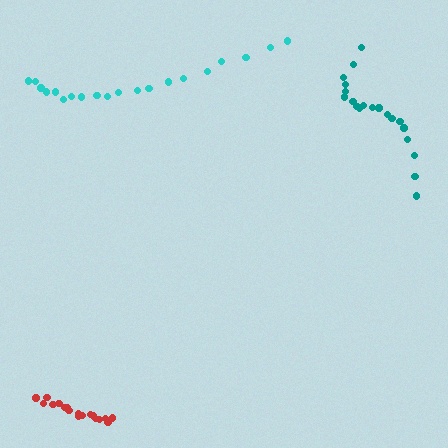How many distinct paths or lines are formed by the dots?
There are 3 distinct paths.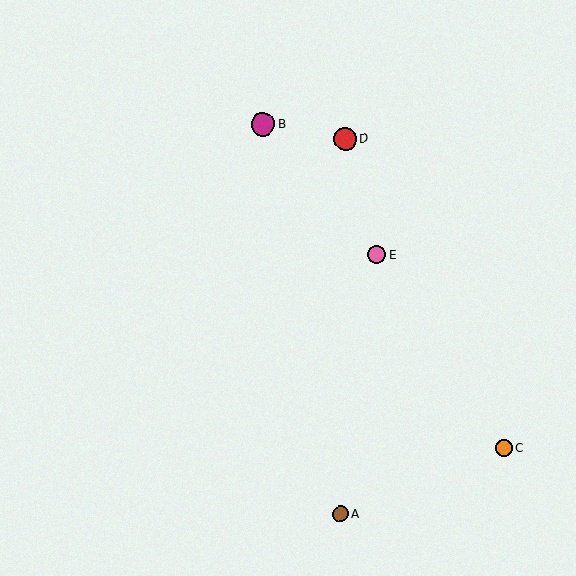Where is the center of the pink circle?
The center of the pink circle is at (376, 255).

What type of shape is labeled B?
Shape B is a magenta circle.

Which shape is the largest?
The magenta circle (labeled B) is the largest.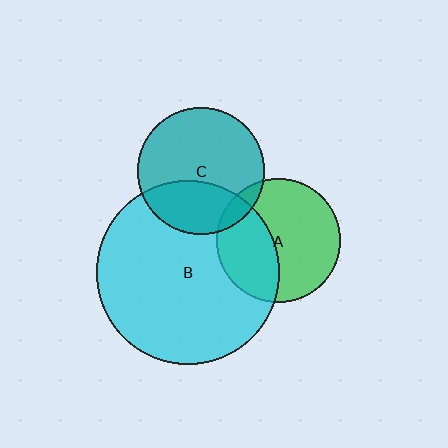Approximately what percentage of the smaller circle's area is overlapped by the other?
Approximately 40%.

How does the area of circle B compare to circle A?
Approximately 2.2 times.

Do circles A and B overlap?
Yes.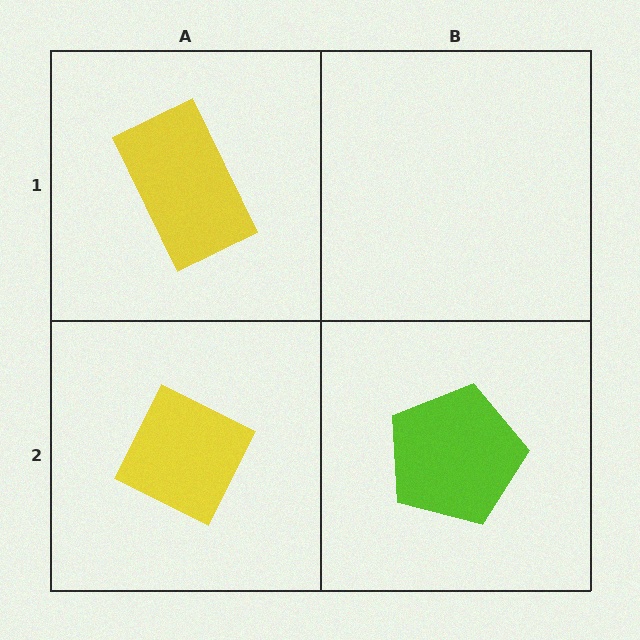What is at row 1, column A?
A yellow rectangle.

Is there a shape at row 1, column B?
No, that cell is empty.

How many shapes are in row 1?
1 shape.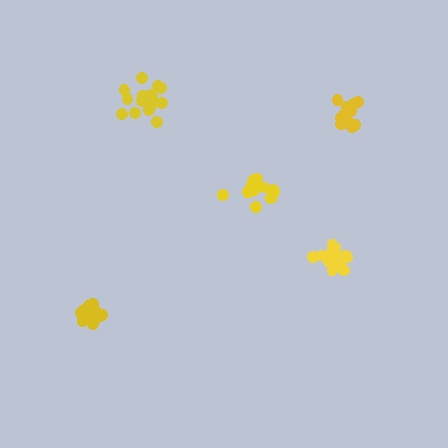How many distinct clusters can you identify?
There are 5 distinct clusters.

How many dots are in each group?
Group 1: 18 dots, Group 2: 16 dots, Group 3: 18 dots, Group 4: 13 dots, Group 5: 17 dots (82 total).